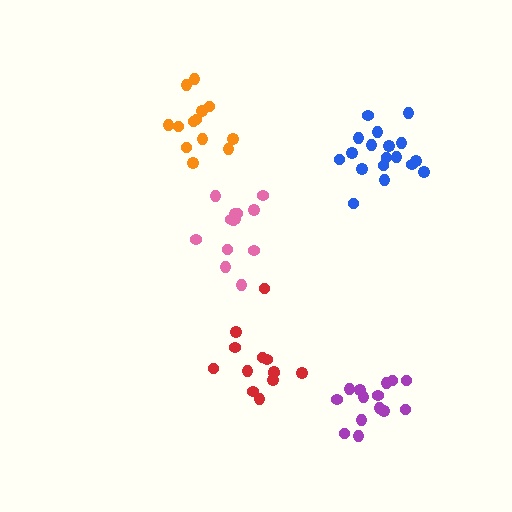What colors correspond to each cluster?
The clusters are colored: blue, purple, orange, pink, red.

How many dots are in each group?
Group 1: 18 dots, Group 2: 14 dots, Group 3: 13 dots, Group 4: 13 dots, Group 5: 13 dots (71 total).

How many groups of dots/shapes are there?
There are 5 groups.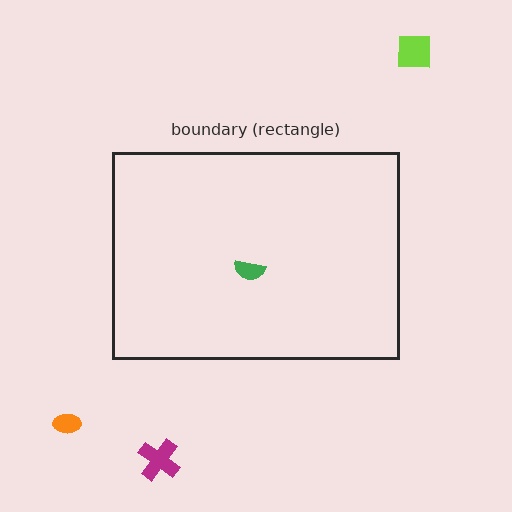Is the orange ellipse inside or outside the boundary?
Outside.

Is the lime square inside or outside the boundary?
Outside.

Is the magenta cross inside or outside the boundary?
Outside.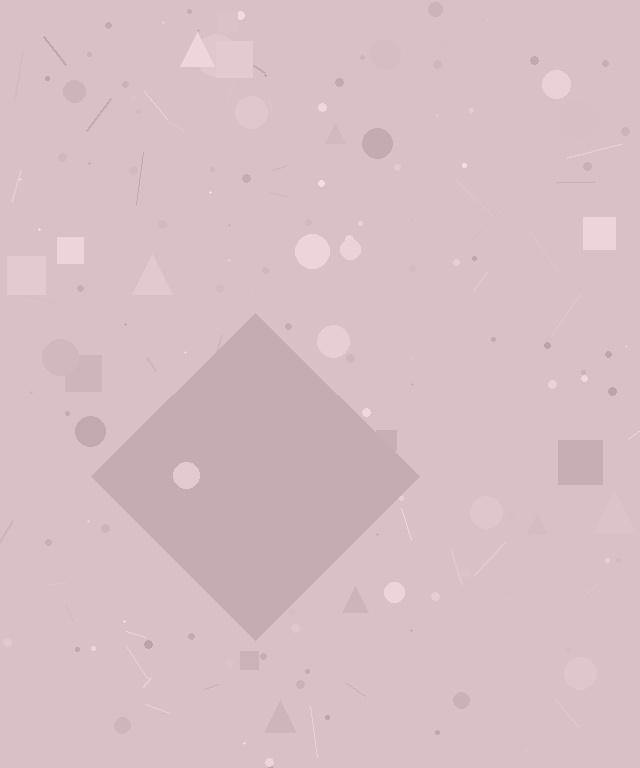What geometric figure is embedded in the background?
A diamond is embedded in the background.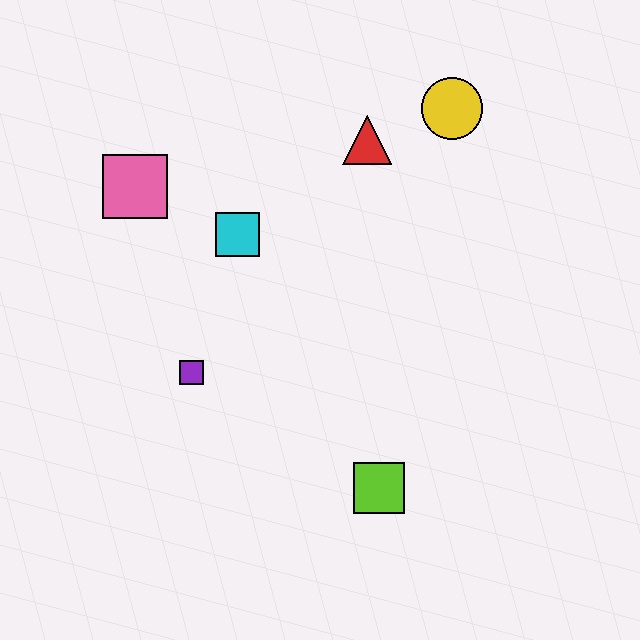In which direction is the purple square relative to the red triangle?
The purple square is below the red triangle.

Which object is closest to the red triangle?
The yellow circle is closest to the red triangle.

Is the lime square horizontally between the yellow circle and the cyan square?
Yes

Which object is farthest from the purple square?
The yellow circle is farthest from the purple square.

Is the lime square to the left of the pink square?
No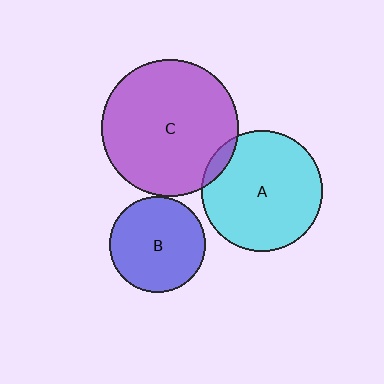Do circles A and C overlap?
Yes.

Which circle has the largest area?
Circle C (purple).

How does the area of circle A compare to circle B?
Approximately 1.6 times.